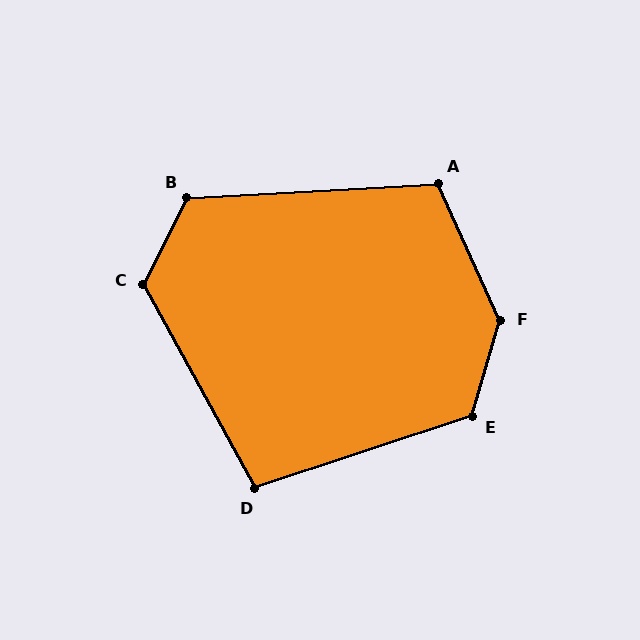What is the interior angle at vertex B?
Approximately 120 degrees (obtuse).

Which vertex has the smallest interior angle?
D, at approximately 101 degrees.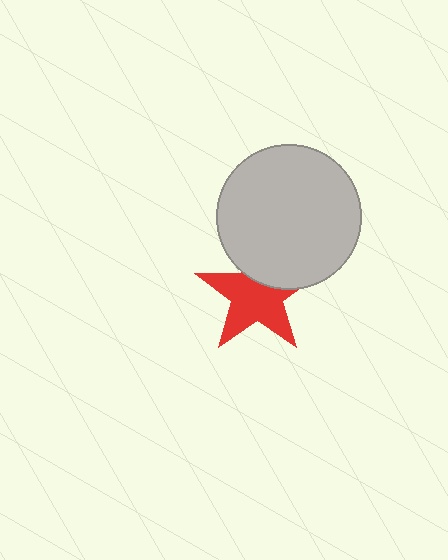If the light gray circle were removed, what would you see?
You would see the complete red star.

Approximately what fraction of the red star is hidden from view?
Roughly 31% of the red star is hidden behind the light gray circle.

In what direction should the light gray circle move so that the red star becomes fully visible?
The light gray circle should move up. That is the shortest direction to clear the overlap and leave the red star fully visible.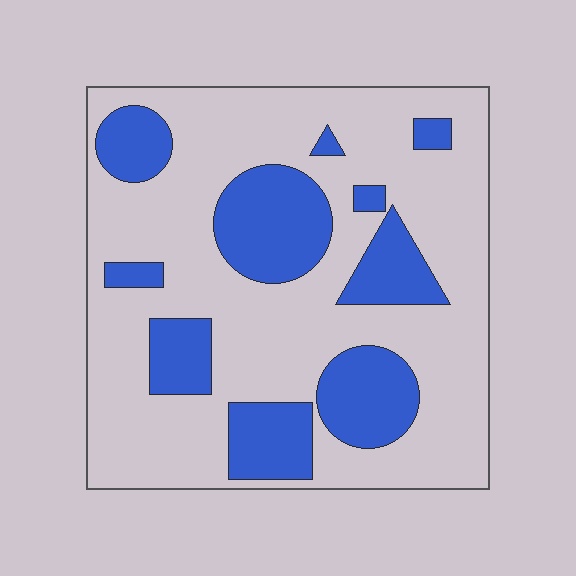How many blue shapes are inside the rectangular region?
10.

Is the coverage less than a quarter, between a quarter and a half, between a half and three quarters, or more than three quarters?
Between a quarter and a half.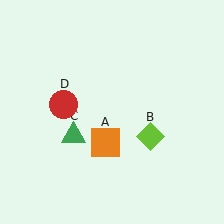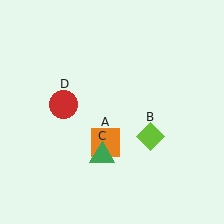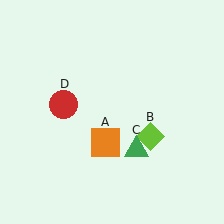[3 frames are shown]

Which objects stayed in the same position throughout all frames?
Orange square (object A) and lime diamond (object B) and red circle (object D) remained stationary.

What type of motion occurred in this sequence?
The green triangle (object C) rotated counterclockwise around the center of the scene.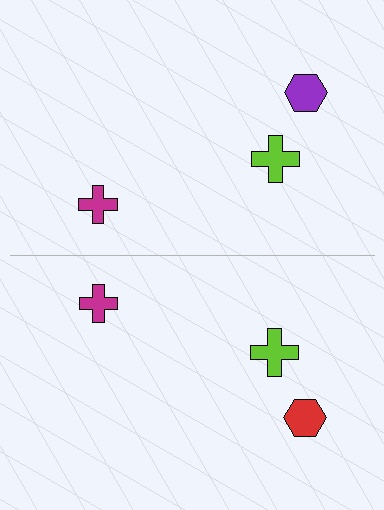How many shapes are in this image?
There are 6 shapes in this image.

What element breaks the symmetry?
The red hexagon on the bottom side breaks the symmetry — its mirror counterpart is purple.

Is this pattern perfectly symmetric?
No, the pattern is not perfectly symmetric. The red hexagon on the bottom side breaks the symmetry — its mirror counterpart is purple.